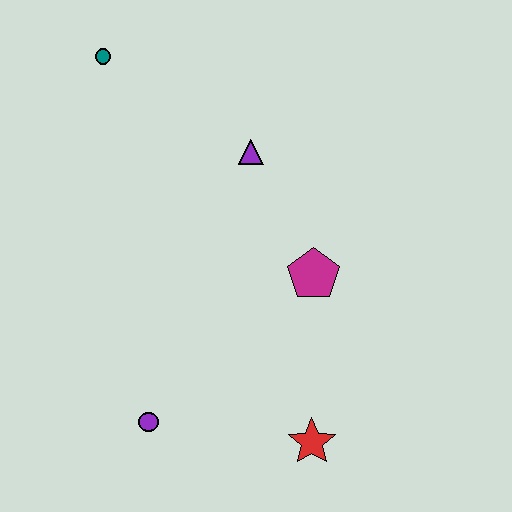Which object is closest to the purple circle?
The red star is closest to the purple circle.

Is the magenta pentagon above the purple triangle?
No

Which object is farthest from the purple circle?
The teal circle is farthest from the purple circle.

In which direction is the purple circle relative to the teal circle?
The purple circle is below the teal circle.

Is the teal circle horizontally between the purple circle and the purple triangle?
No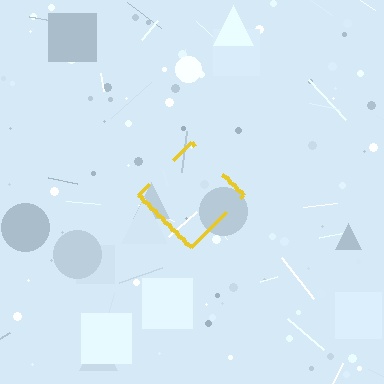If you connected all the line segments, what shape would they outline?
They would outline a diamond.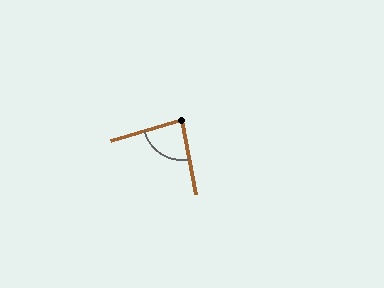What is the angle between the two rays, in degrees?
Approximately 84 degrees.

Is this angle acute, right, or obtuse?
It is acute.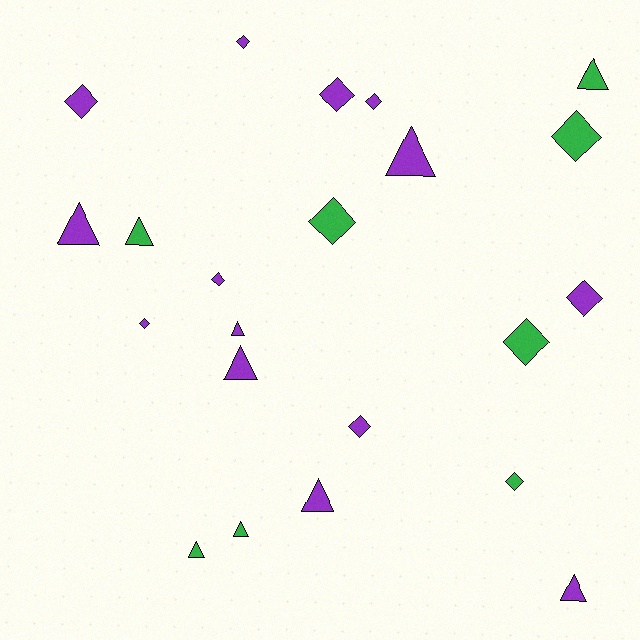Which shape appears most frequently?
Diamond, with 12 objects.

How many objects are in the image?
There are 22 objects.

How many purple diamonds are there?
There are 8 purple diamonds.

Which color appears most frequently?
Purple, with 14 objects.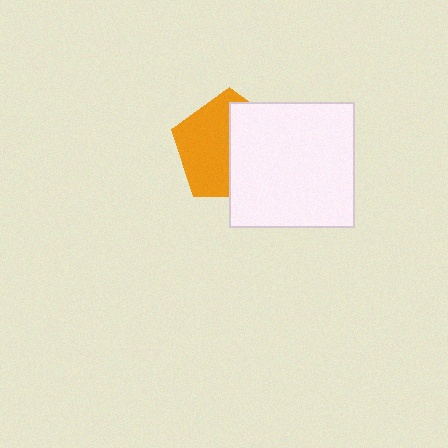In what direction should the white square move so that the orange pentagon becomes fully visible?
The white square should move right. That is the shortest direction to clear the overlap and leave the orange pentagon fully visible.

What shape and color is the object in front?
The object in front is a white square.